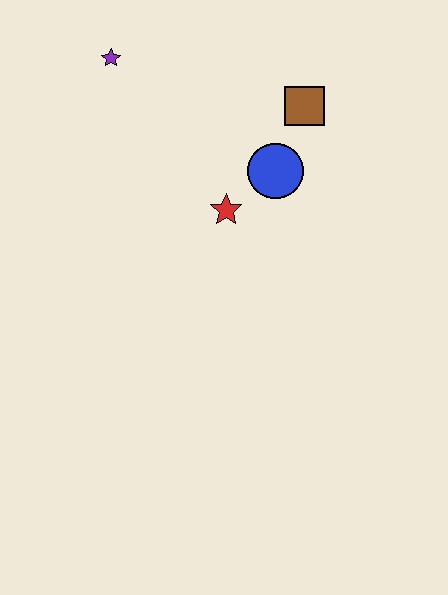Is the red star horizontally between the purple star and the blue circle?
Yes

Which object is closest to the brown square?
The blue circle is closest to the brown square.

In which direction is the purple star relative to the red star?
The purple star is above the red star.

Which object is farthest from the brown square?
The purple star is farthest from the brown square.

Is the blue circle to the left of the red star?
No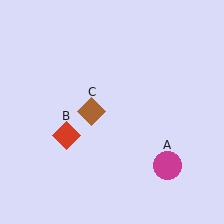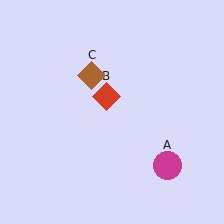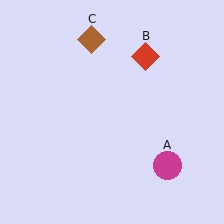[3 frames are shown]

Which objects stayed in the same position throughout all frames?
Magenta circle (object A) remained stationary.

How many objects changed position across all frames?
2 objects changed position: red diamond (object B), brown diamond (object C).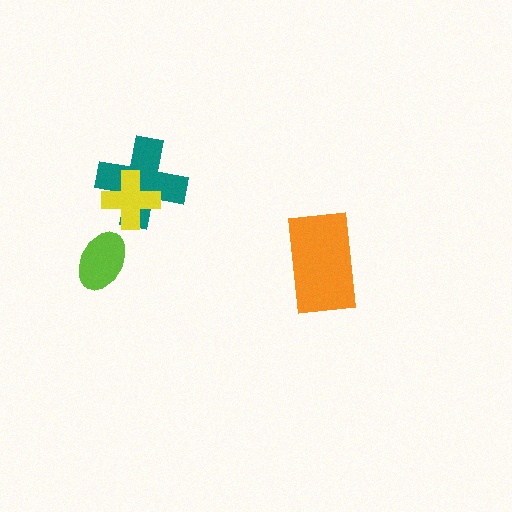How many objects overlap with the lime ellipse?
0 objects overlap with the lime ellipse.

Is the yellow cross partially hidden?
No, no other shape covers it.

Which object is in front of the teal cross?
The yellow cross is in front of the teal cross.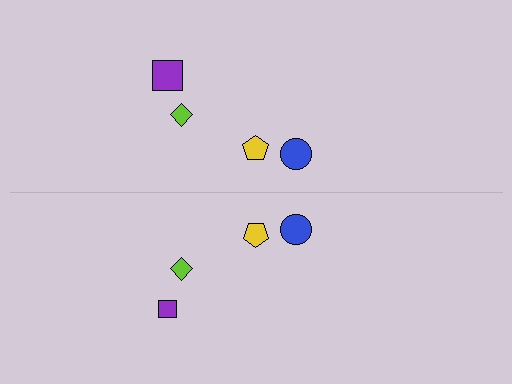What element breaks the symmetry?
The purple square on the bottom side has a different size than its mirror counterpart.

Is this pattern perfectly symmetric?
No, the pattern is not perfectly symmetric. The purple square on the bottom side has a different size than its mirror counterpart.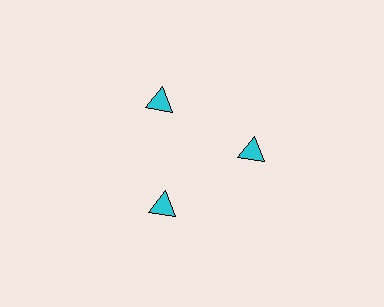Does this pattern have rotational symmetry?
Yes, this pattern has 3-fold rotational symmetry. It looks the same after rotating 120 degrees around the center.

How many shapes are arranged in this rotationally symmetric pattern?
There are 3 shapes, arranged in 3 groups of 1.